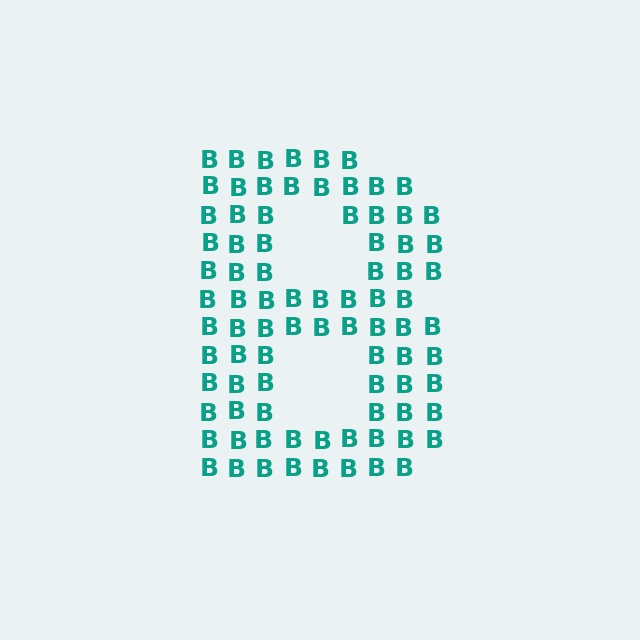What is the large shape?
The large shape is the letter B.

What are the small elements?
The small elements are letter B's.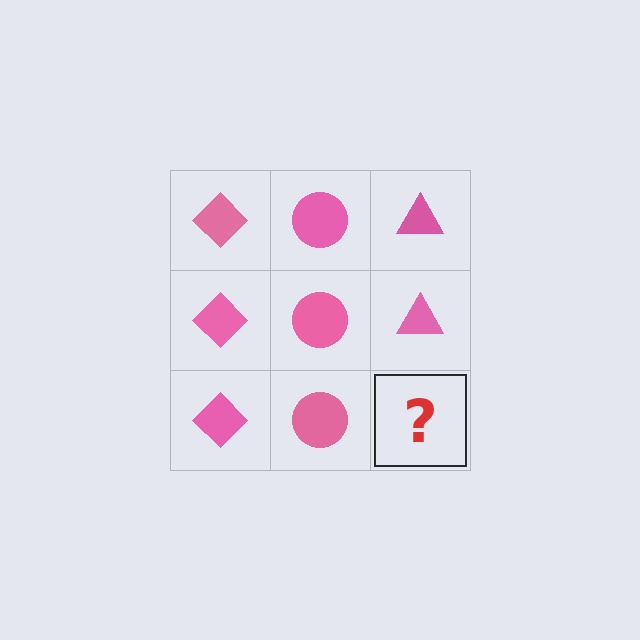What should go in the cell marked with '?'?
The missing cell should contain a pink triangle.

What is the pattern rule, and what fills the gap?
The rule is that each column has a consistent shape. The gap should be filled with a pink triangle.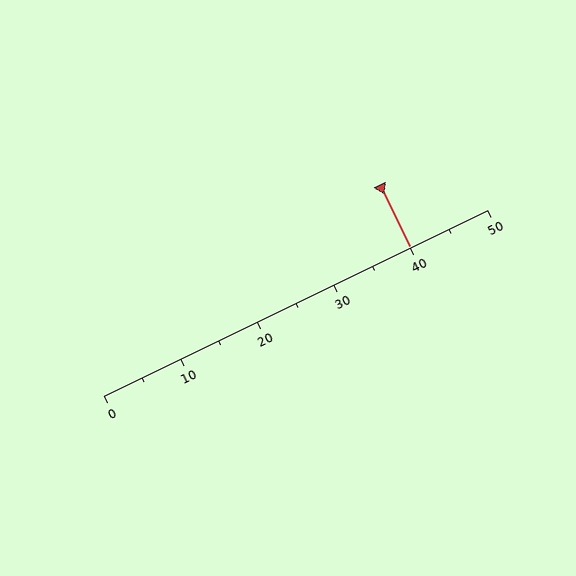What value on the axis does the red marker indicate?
The marker indicates approximately 40.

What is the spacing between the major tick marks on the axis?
The major ticks are spaced 10 apart.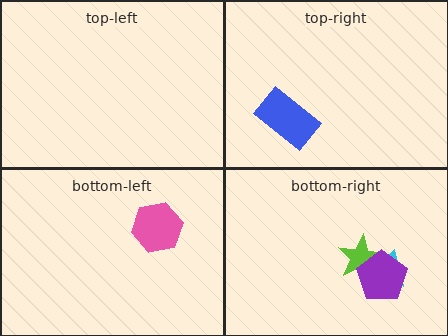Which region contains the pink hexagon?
The bottom-left region.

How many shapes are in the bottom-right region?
3.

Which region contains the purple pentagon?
The bottom-right region.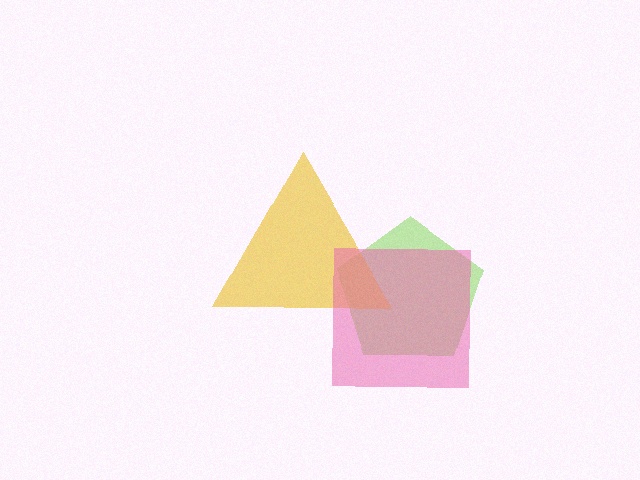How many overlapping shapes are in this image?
There are 3 overlapping shapes in the image.